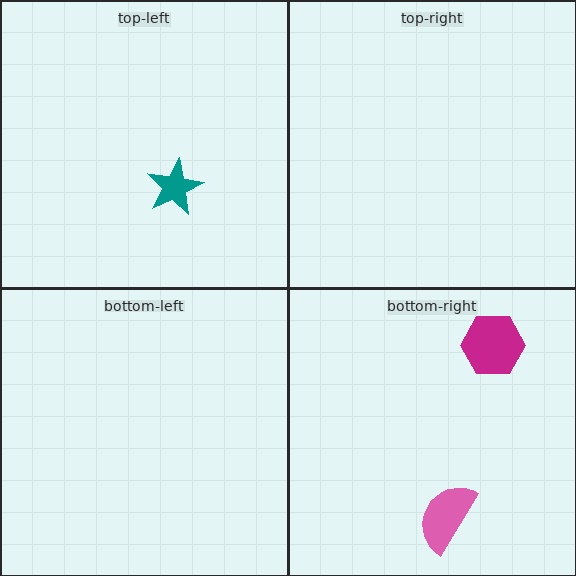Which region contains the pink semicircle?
The bottom-right region.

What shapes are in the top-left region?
The teal star.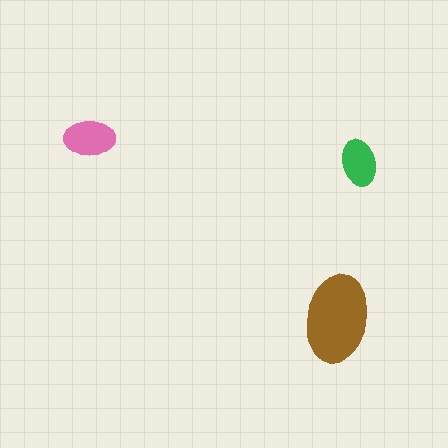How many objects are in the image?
There are 3 objects in the image.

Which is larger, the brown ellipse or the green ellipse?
The brown one.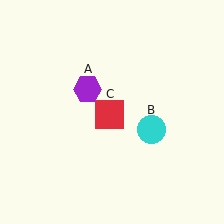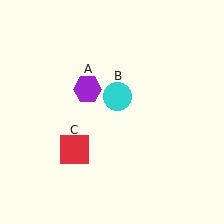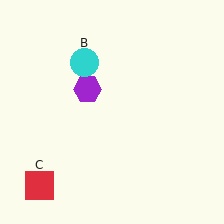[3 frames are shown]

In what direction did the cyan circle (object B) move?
The cyan circle (object B) moved up and to the left.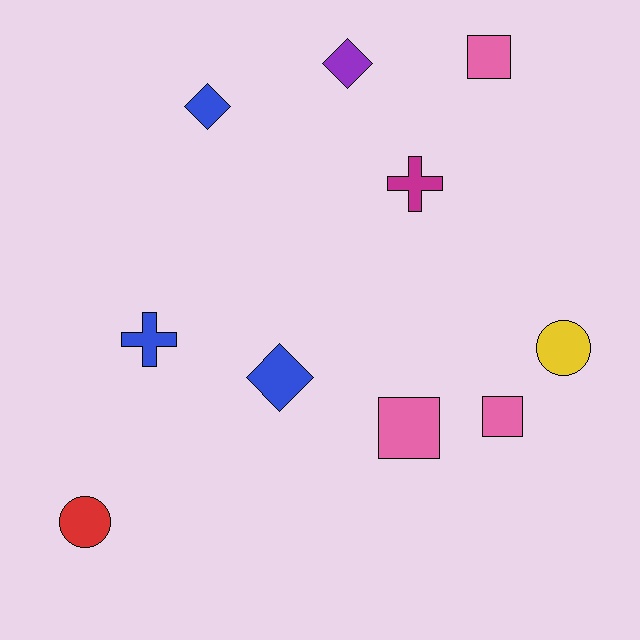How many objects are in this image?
There are 10 objects.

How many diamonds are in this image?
There are 3 diamonds.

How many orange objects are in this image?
There are no orange objects.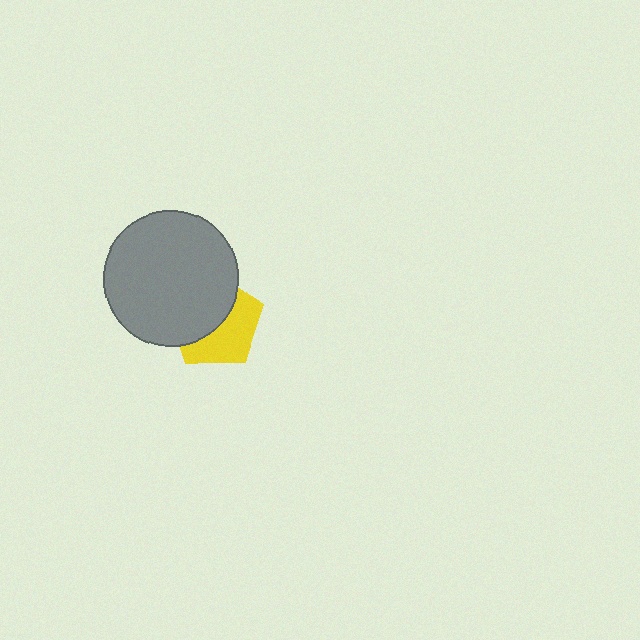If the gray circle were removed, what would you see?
You would see the complete yellow pentagon.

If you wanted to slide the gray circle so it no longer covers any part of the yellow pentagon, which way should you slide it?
Slide it toward the upper-left — that is the most direct way to separate the two shapes.